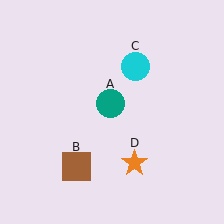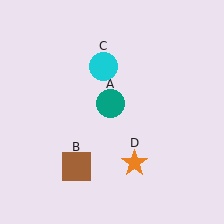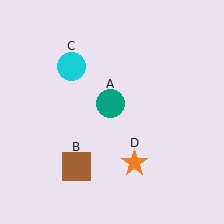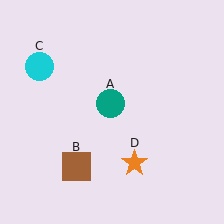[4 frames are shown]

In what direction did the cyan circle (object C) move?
The cyan circle (object C) moved left.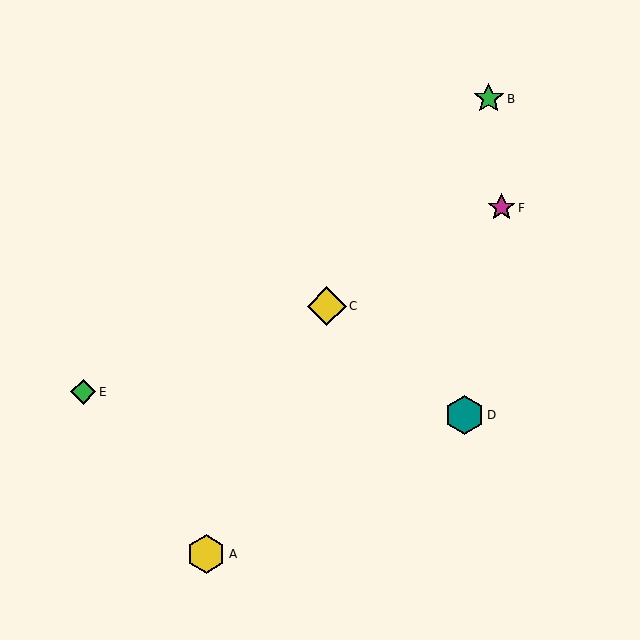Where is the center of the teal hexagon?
The center of the teal hexagon is at (465, 415).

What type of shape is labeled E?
Shape E is a green diamond.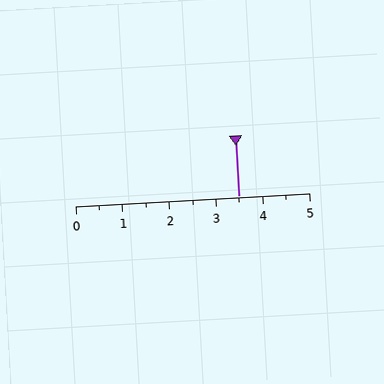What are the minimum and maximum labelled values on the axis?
The axis runs from 0 to 5.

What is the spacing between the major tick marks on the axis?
The major ticks are spaced 1 apart.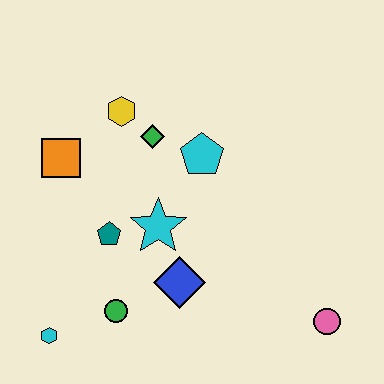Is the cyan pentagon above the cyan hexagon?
Yes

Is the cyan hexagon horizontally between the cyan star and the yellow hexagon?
No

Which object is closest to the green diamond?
The yellow hexagon is closest to the green diamond.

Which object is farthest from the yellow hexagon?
The pink circle is farthest from the yellow hexagon.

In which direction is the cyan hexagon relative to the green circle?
The cyan hexagon is to the left of the green circle.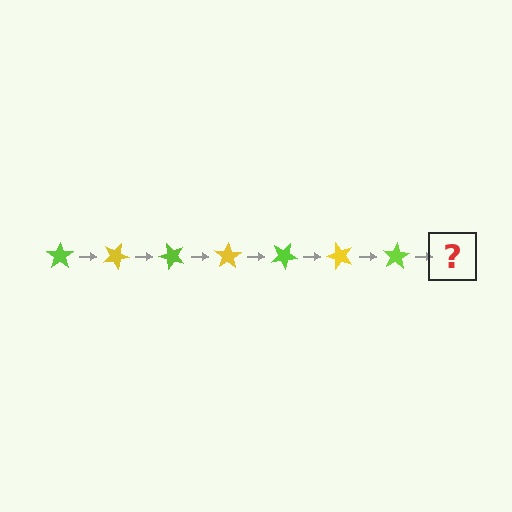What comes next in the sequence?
The next element should be a yellow star, rotated 175 degrees from the start.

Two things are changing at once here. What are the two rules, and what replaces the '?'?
The two rules are that it rotates 25 degrees each step and the color cycles through lime and yellow. The '?' should be a yellow star, rotated 175 degrees from the start.